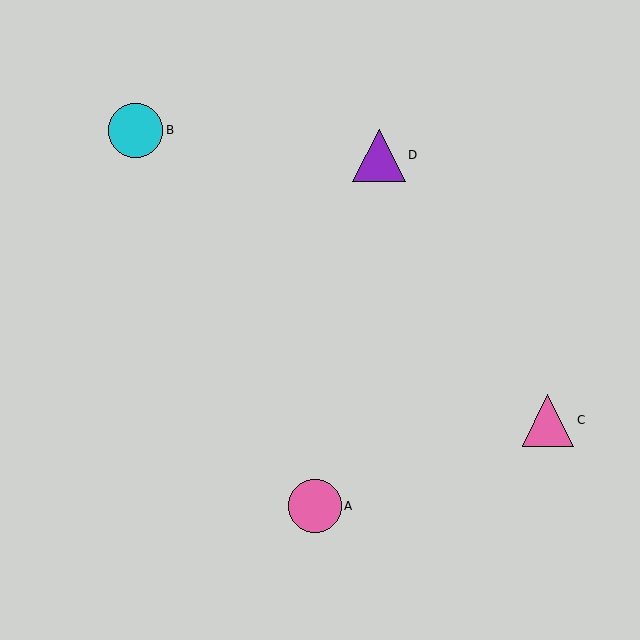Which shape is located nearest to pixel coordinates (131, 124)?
The cyan circle (labeled B) at (136, 130) is nearest to that location.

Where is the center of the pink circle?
The center of the pink circle is at (315, 506).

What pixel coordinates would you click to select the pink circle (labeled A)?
Click at (315, 506) to select the pink circle A.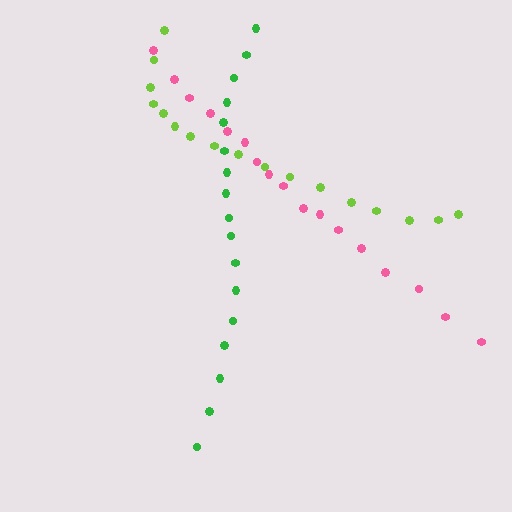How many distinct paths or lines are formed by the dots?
There are 3 distinct paths.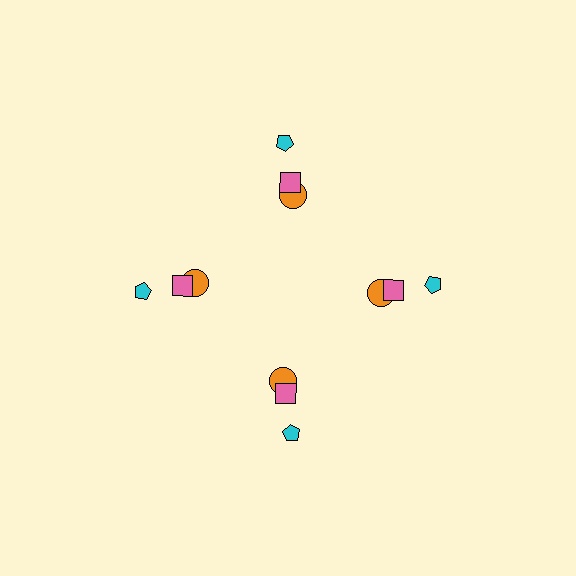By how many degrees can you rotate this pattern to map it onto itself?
The pattern maps onto itself every 90 degrees of rotation.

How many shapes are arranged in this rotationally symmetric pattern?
There are 12 shapes, arranged in 4 groups of 3.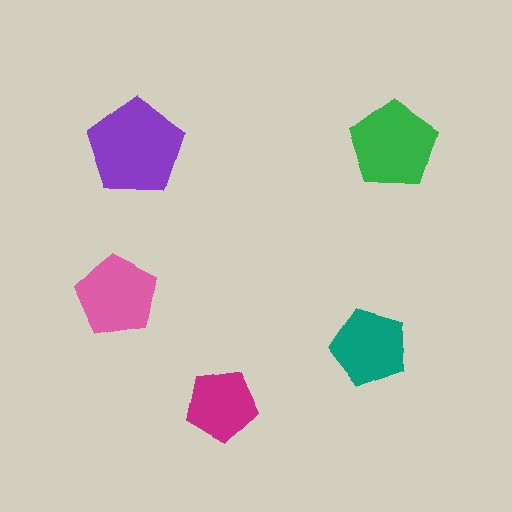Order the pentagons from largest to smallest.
the purple one, the green one, the pink one, the teal one, the magenta one.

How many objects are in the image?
There are 5 objects in the image.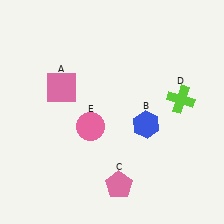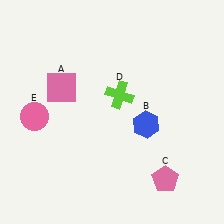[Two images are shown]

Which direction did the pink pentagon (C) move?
The pink pentagon (C) moved right.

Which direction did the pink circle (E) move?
The pink circle (E) moved left.